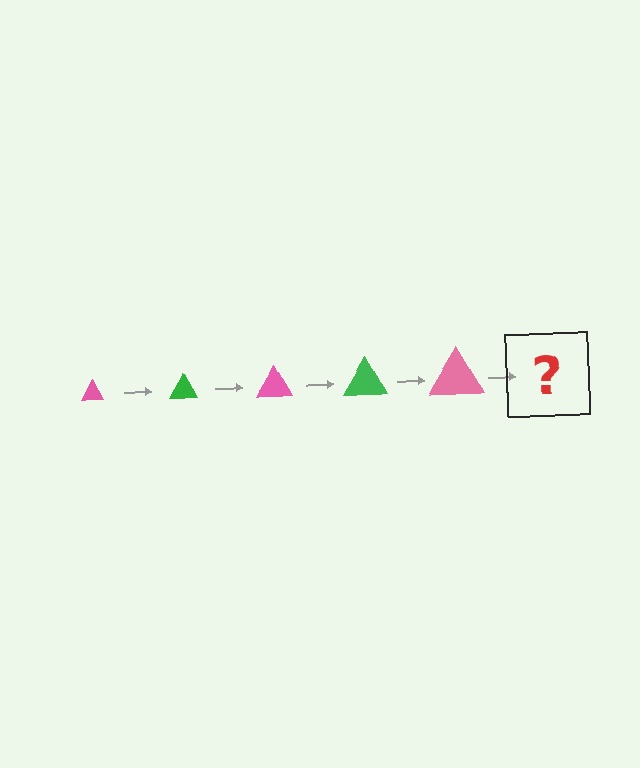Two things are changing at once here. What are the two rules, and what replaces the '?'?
The two rules are that the triangle grows larger each step and the color cycles through pink and green. The '?' should be a green triangle, larger than the previous one.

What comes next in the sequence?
The next element should be a green triangle, larger than the previous one.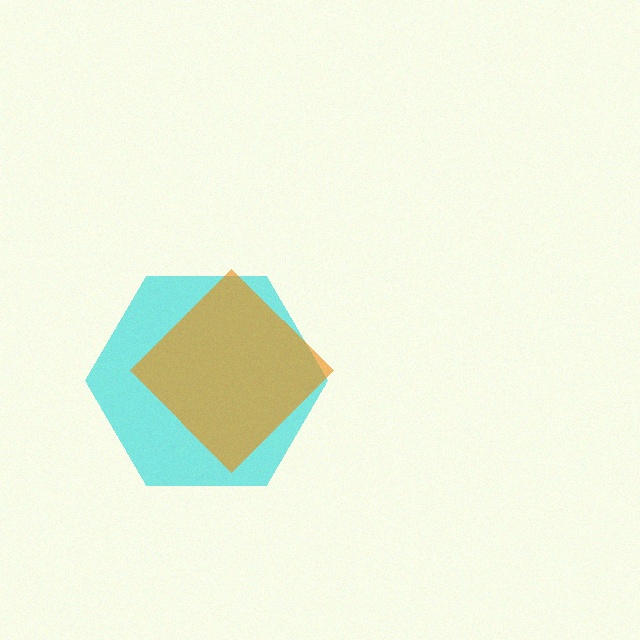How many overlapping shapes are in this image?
There are 2 overlapping shapes in the image.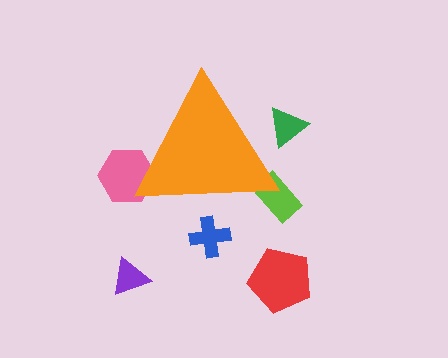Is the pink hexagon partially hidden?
Yes, the pink hexagon is partially hidden behind the orange triangle.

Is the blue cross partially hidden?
Yes, the blue cross is partially hidden behind the orange triangle.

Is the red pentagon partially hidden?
No, the red pentagon is fully visible.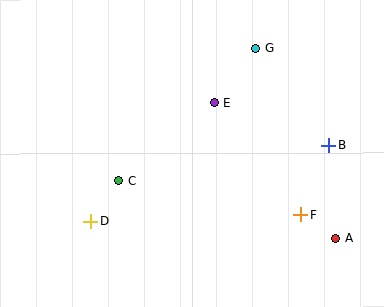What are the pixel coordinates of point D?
Point D is at (91, 222).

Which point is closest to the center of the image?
Point E at (214, 103) is closest to the center.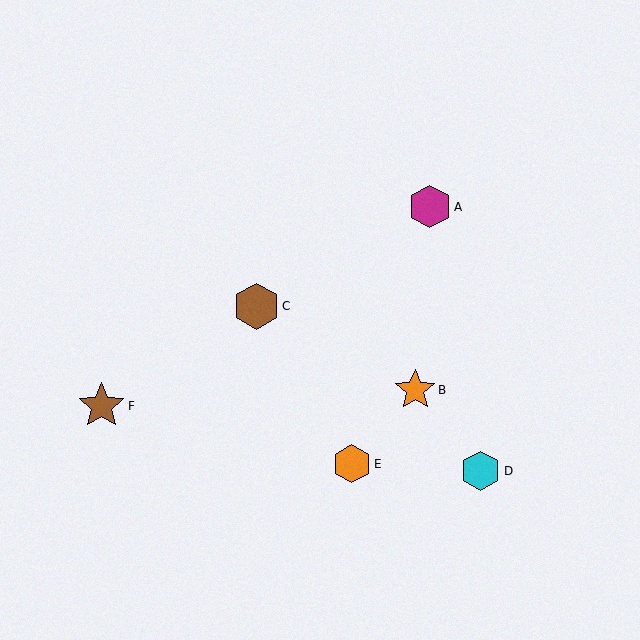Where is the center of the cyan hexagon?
The center of the cyan hexagon is at (481, 471).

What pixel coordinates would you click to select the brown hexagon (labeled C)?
Click at (256, 306) to select the brown hexagon C.